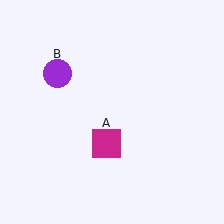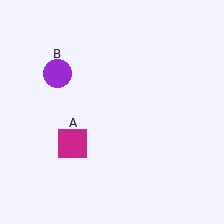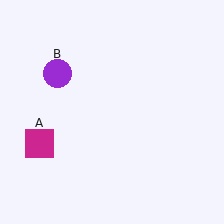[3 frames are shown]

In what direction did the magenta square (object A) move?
The magenta square (object A) moved left.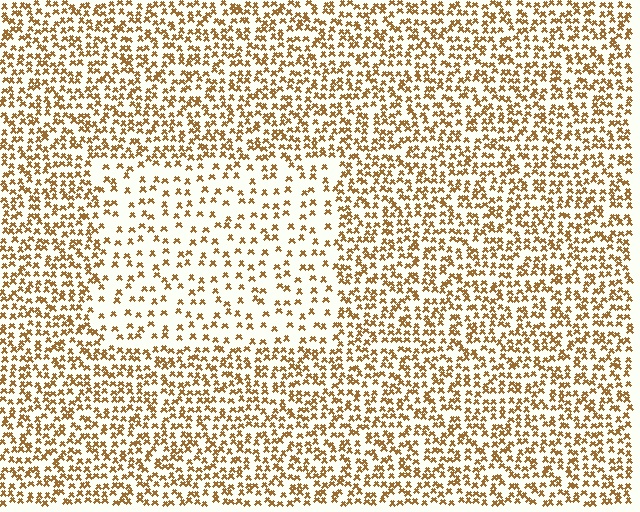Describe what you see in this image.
The image contains small brown elements arranged at two different densities. A rectangle-shaped region is visible where the elements are less densely packed than the surrounding area.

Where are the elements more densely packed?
The elements are more densely packed outside the rectangle boundary.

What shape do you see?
I see a rectangle.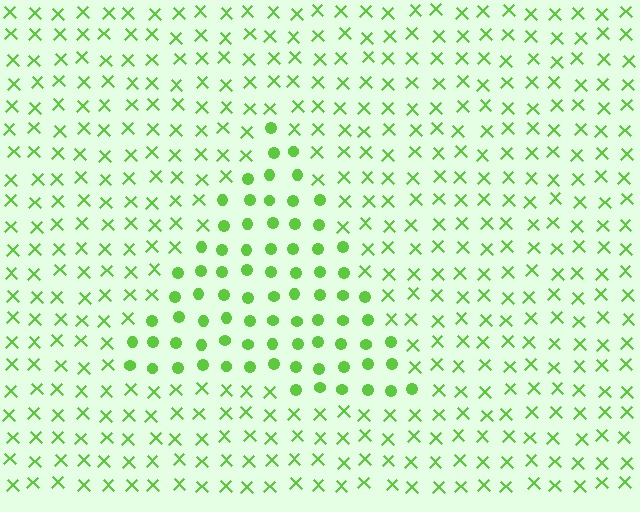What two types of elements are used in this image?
The image uses circles inside the triangle region and X marks outside it.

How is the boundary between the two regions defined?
The boundary is defined by a change in element shape: circles inside vs. X marks outside. All elements share the same color and spacing.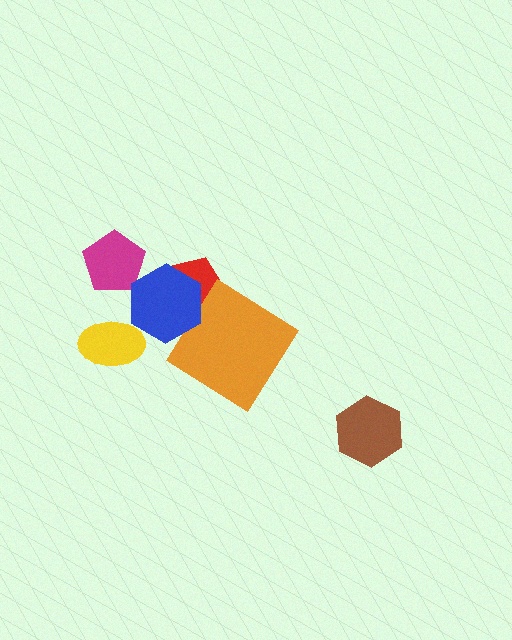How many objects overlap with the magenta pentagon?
1 object overlaps with the magenta pentagon.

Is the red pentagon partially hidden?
Yes, it is partially covered by another shape.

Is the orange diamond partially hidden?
No, no other shape covers it.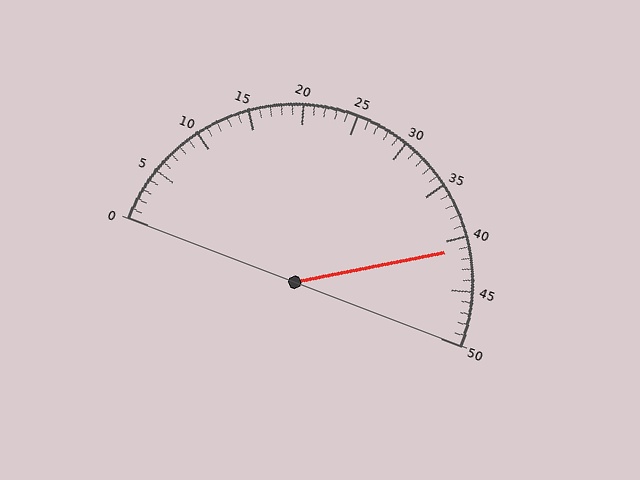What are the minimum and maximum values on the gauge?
The gauge ranges from 0 to 50.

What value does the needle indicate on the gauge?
The needle indicates approximately 41.